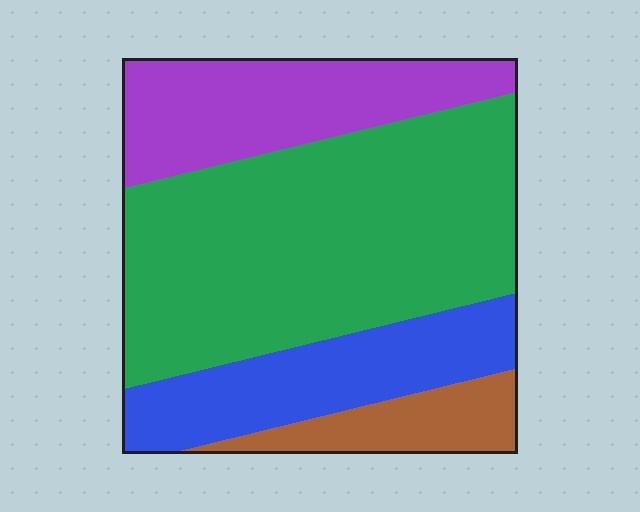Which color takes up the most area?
Green, at roughly 50%.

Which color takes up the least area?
Brown, at roughly 10%.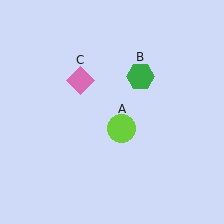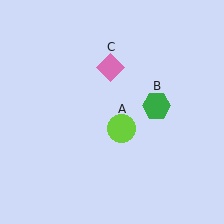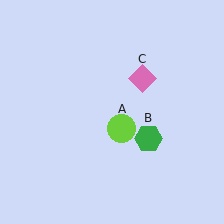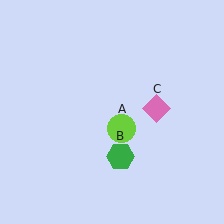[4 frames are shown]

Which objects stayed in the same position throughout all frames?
Lime circle (object A) remained stationary.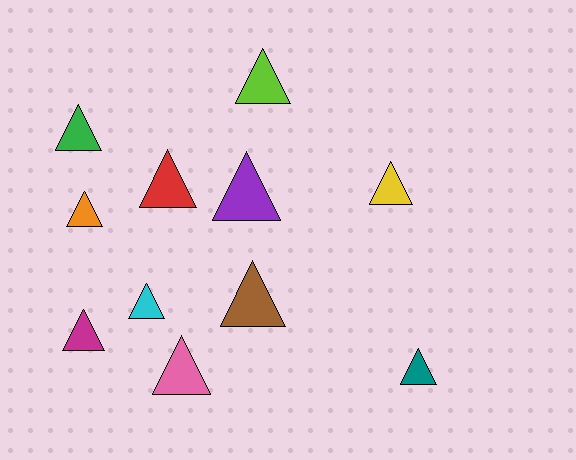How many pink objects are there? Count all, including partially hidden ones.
There is 1 pink object.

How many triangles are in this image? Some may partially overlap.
There are 11 triangles.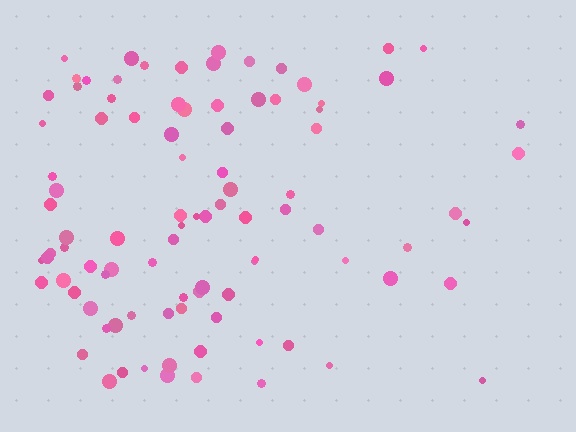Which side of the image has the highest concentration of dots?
The left.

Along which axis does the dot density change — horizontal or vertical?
Horizontal.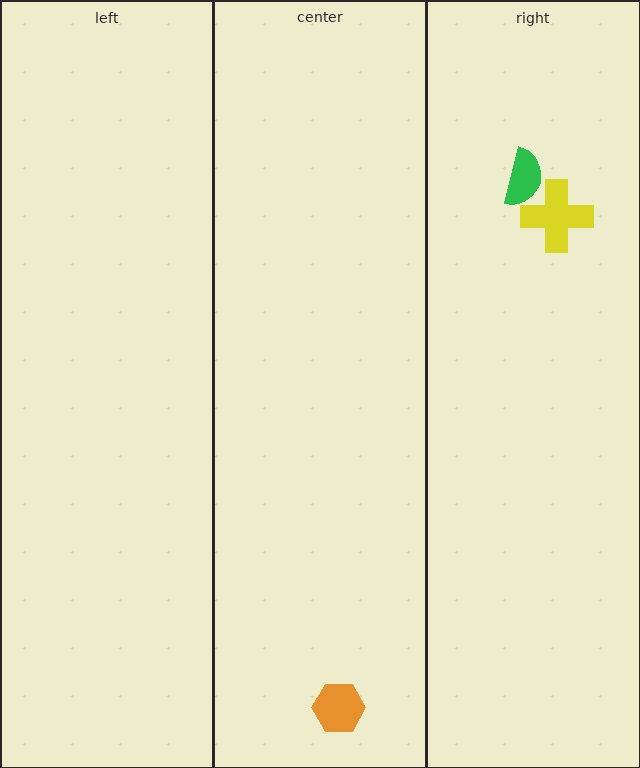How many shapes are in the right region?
2.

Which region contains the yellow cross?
The right region.